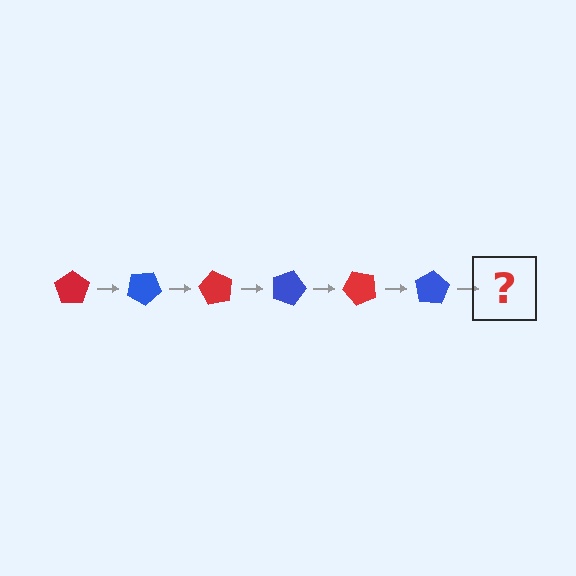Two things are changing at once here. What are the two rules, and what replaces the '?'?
The two rules are that it rotates 30 degrees each step and the color cycles through red and blue. The '?' should be a red pentagon, rotated 180 degrees from the start.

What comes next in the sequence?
The next element should be a red pentagon, rotated 180 degrees from the start.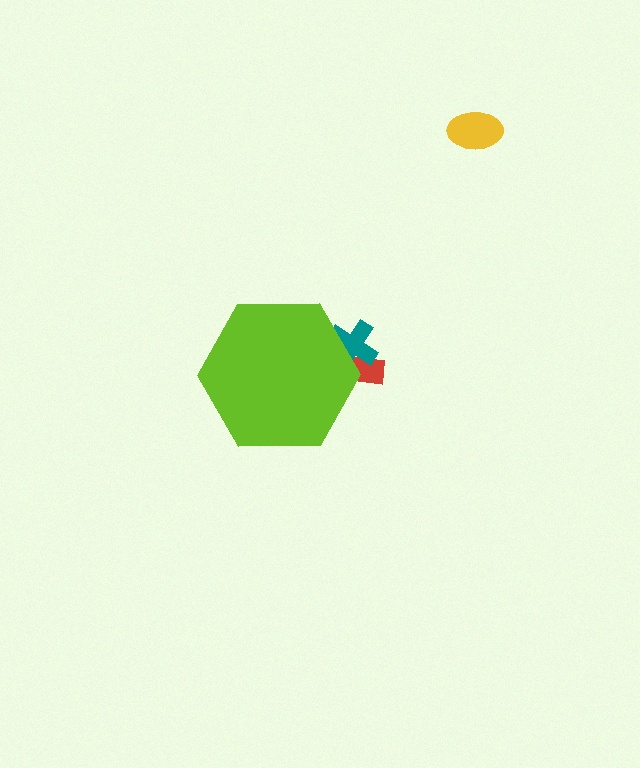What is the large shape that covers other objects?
A lime hexagon.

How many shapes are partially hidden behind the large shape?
2 shapes are partially hidden.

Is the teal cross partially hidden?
Yes, the teal cross is partially hidden behind the lime hexagon.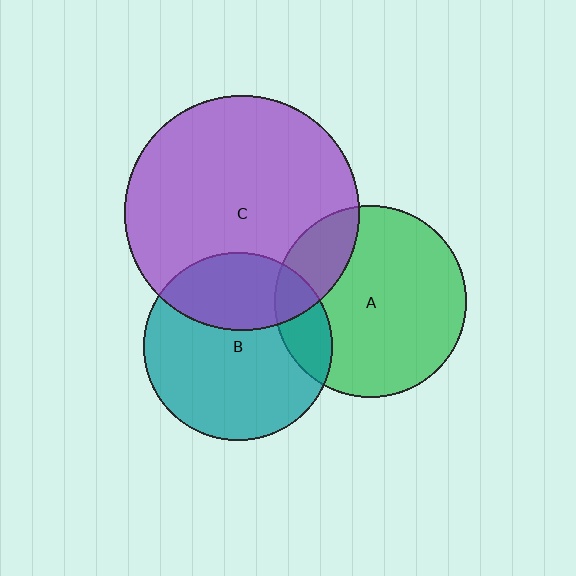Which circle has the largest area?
Circle C (purple).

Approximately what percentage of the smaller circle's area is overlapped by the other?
Approximately 20%.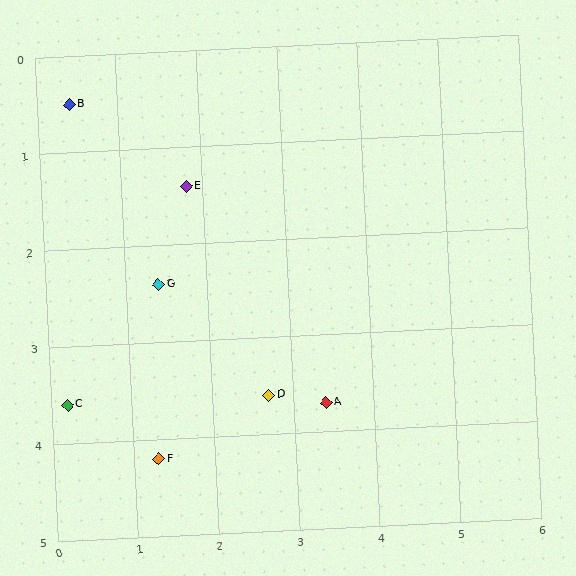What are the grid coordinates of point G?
Point G is at approximately (1.4, 2.4).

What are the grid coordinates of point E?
Point E is at approximately (1.8, 1.4).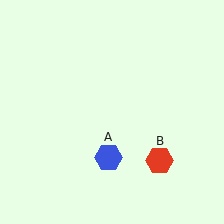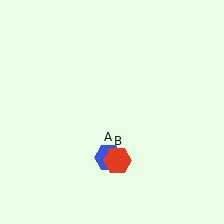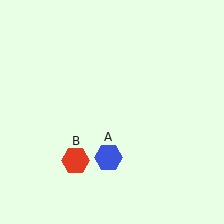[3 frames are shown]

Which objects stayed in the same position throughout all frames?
Blue hexagon (object A) remained stationary.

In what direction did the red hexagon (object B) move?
The red hexagon (object B) moved left.